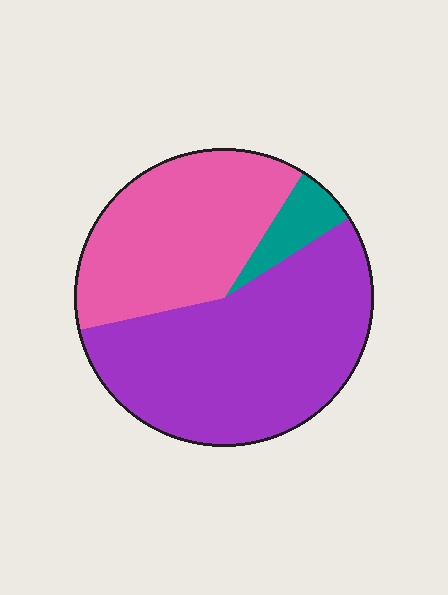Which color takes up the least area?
Teal, at roughly 5%.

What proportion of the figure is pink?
Pink takes up between a third and a half of the figure.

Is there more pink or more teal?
Pink.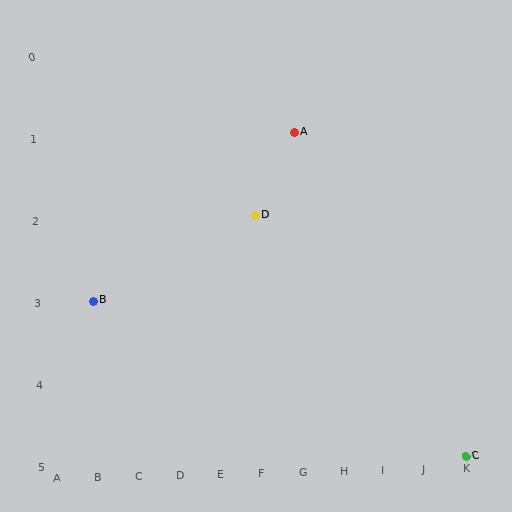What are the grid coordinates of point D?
Point D is at grid coordinates (F, 2).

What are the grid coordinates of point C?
Point C is at grid coordinates (K, 5).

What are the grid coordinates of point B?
Point B is at grid coordinates (B, 3).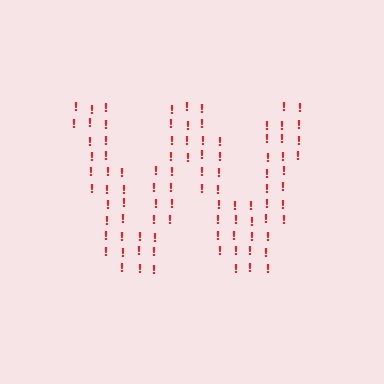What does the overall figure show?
The overall figure shows the letter W.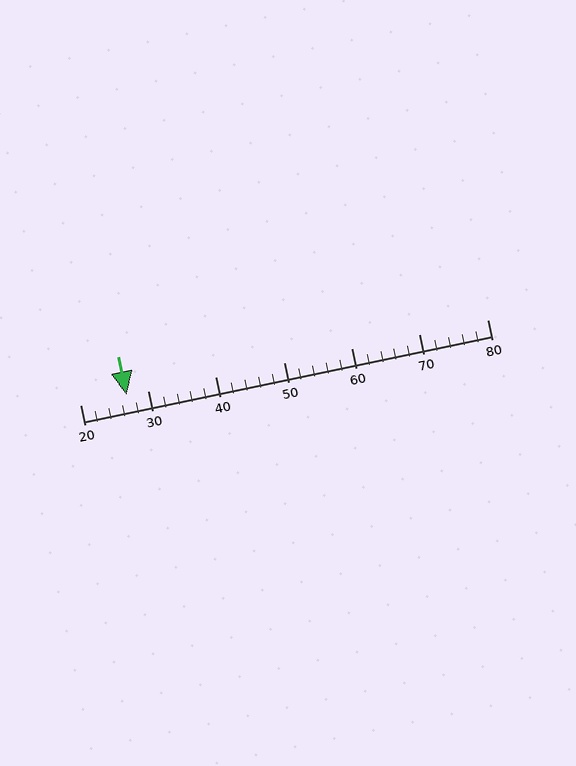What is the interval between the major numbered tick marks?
The major tick marks are spaced 10 units apart.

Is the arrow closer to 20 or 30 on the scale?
The arrow is closer to 30.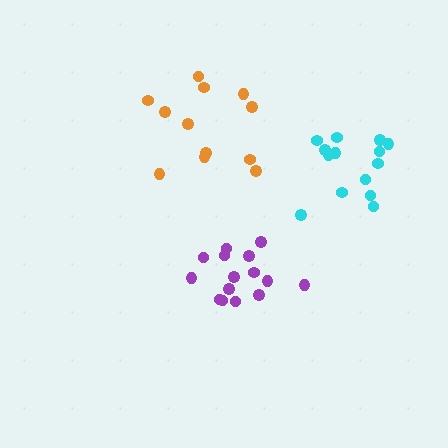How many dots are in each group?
Group 1: 15 dots, Group 2: 12 dots, Group 3: 14 dots (41 total).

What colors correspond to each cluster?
The clusters are colored: purple, orange, cyan.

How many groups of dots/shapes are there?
There are 3 groups.